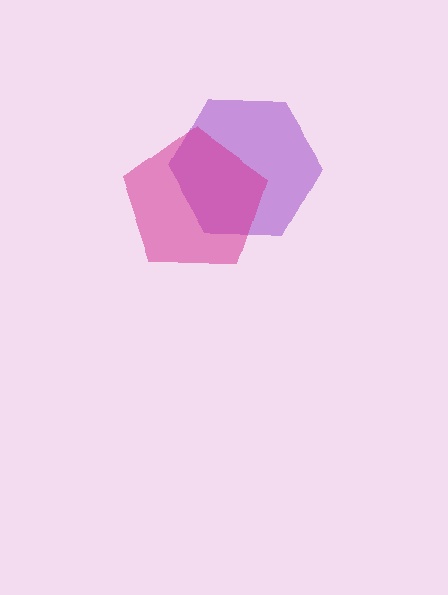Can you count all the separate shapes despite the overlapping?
Yes, there are 2 separate shapes.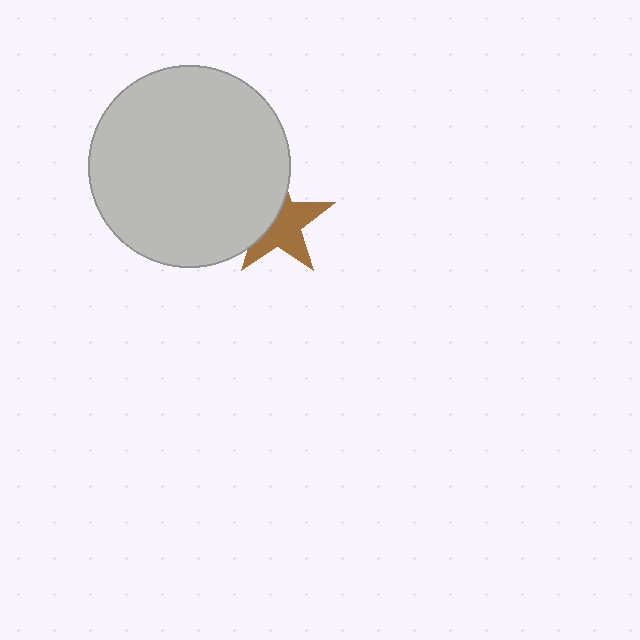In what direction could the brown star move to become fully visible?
The brown star could move right. That would shift it out from behind the light gray circle entirely.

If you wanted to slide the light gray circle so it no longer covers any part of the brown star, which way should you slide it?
Slide it left — that is the most direct way to separate the two shapes.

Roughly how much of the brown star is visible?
About half of it is visible (roughly 58%).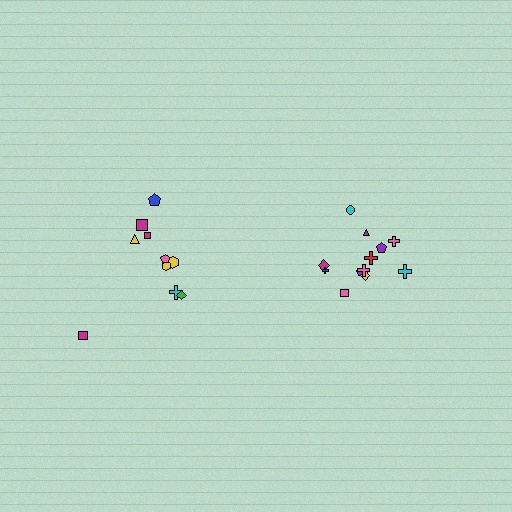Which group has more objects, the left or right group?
The right group.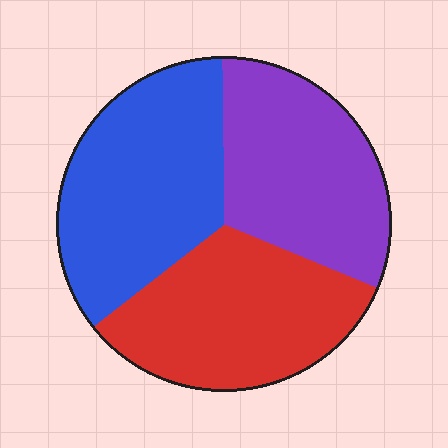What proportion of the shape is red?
Red takes up about one third (1/3) of the shape.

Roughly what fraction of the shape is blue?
Blue takes up about three eighths (3/8) of the shape.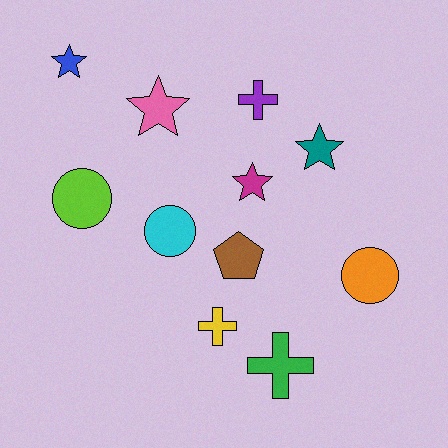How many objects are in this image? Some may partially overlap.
There are 11 objects.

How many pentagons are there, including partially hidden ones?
There is 1 pentagon.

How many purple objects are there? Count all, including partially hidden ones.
There is 1 purple object.